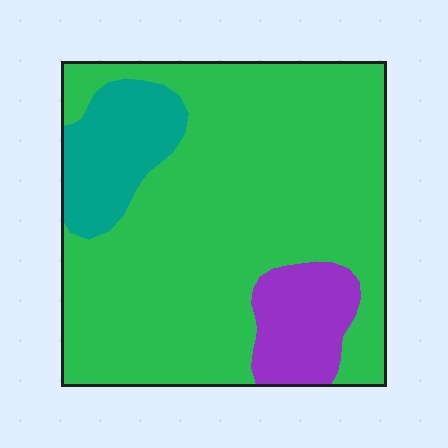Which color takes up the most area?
Green, at roughly 75%.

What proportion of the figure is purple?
Purple takes up about one tenth (1/10) of the figure.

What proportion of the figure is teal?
Teal takes up less than a sixth of the figure.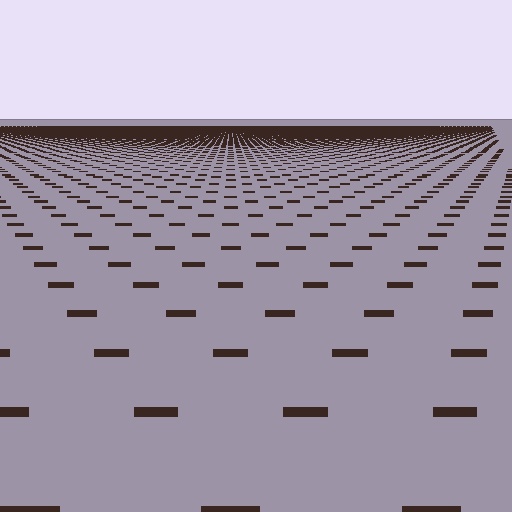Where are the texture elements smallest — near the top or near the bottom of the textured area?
Near the top.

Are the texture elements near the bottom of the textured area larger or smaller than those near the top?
Larger. Near the bottom, elements are closer to the viewer and appear at a bigger on-screen size.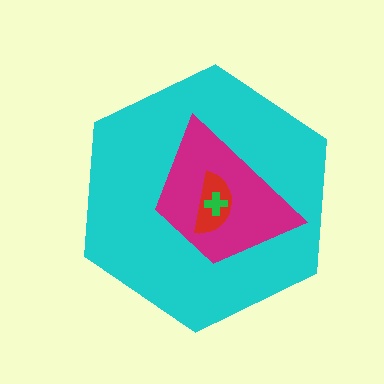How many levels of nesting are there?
4.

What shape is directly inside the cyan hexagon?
The magenta trapezoid.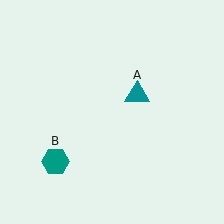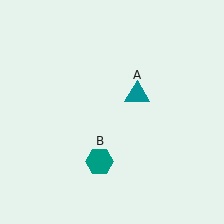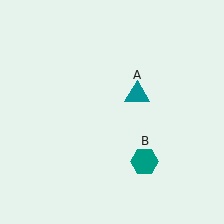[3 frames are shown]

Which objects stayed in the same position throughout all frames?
Teal triangle (object A) remained stationary.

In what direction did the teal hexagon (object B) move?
The teal hexagon (object B) moved right.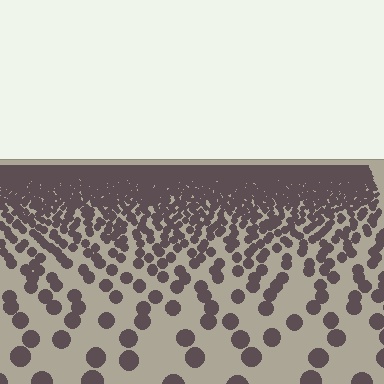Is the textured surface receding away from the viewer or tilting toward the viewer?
The surface is receding away from the viewer. Texture elements get smaller and denser toward the top.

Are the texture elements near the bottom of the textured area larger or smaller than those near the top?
Larger. Near the bottom, elements are closer to the viewer and appear at a bigger on-screen size.